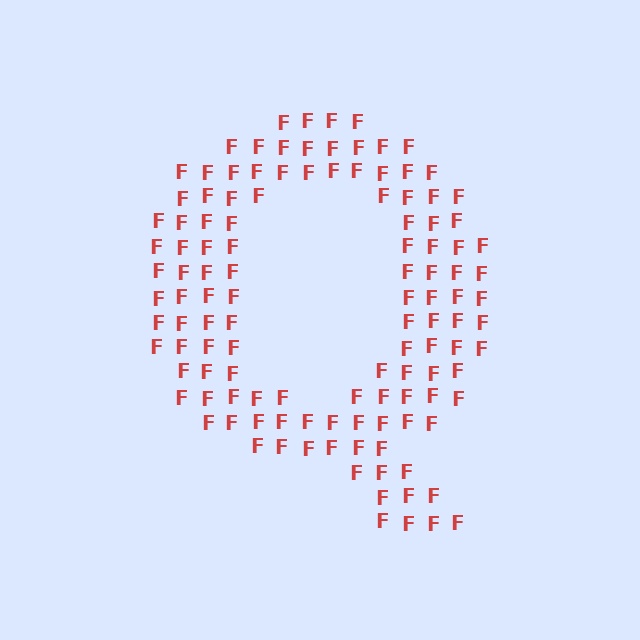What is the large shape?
The large shape is the letter Q.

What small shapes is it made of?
It is made of small letter F's.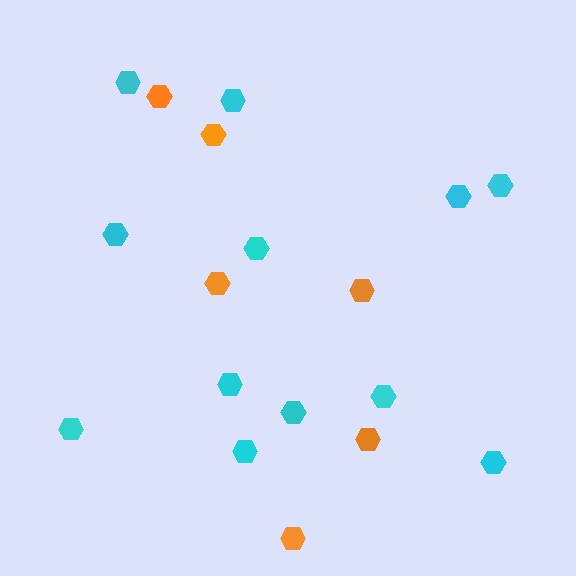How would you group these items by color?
There are 2 groups: one group of orange hexagons (6) and one group of cyan hexagons (12).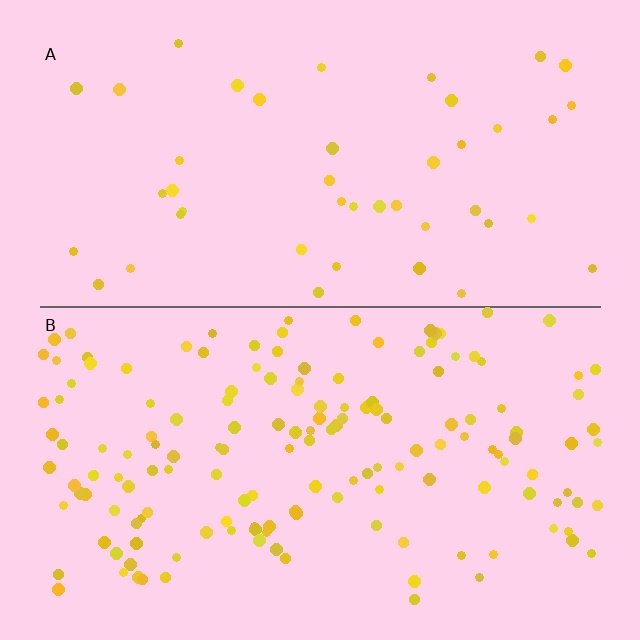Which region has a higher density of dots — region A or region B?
B (the bottom).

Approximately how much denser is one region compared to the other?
Approximately 3.5× — region B over region A.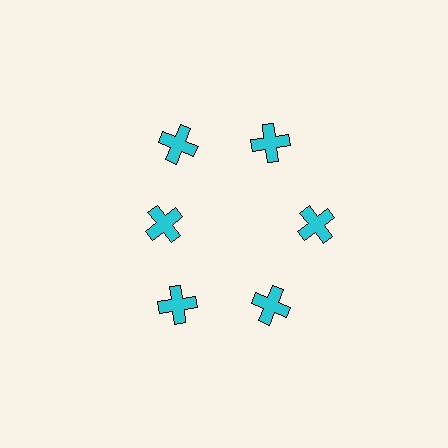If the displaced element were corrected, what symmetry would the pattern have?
It would have 6-fold rotational symmetry — the pattern would map onto itself every 60 degrees.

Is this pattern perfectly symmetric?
No. The 6 cyan crosses are arranged in a ring, but one element near the 9 o'clock position is pulled inward toward the center, breaking the 6-fold rotational symmetry.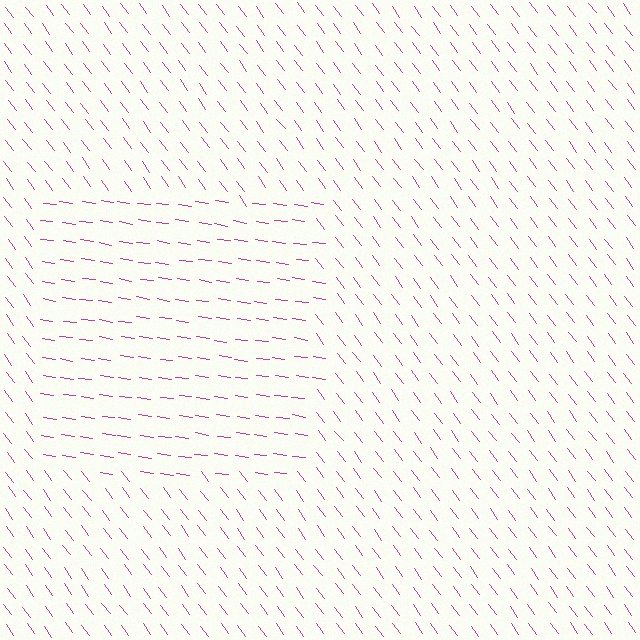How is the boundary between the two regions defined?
The boundary is defined purely by a change in line orientation (approximately 45 degrees difference). All lines are the same color and thickness.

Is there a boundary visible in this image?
Yes, there is a texture boundary formed by a change in line orientation.